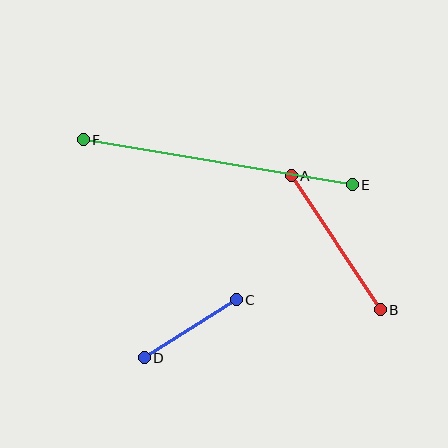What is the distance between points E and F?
The distance is approximately 272 pixels.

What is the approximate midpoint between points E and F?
The midpoint is at approximately (218, 162) pixels.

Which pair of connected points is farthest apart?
Points E and F are farthest apart.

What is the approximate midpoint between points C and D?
The midpoint is at approximately (190, 329) pixels.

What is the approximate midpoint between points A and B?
The midpoint is at approximately (336, 243) pixels.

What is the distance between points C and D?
The distance is approximately 109 pixels.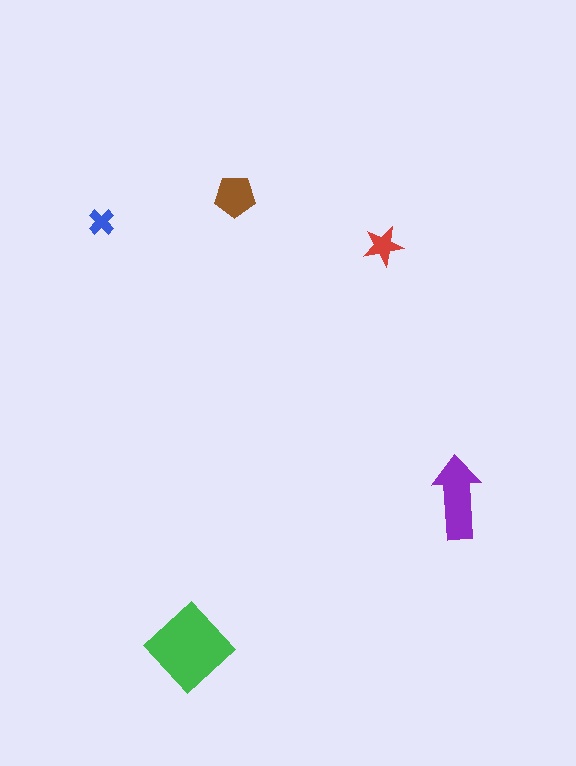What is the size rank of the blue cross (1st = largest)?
5th.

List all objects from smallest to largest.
The blue cross, the red star, the brown pentagon, the purple arrow, the green diamond.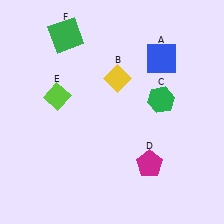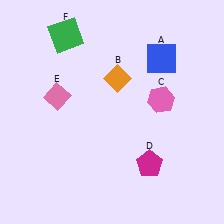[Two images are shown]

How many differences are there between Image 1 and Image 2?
There are 3 differences between the two images.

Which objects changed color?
B changed from yellow to orange. C changed from green to pink. E changed from lime to pink.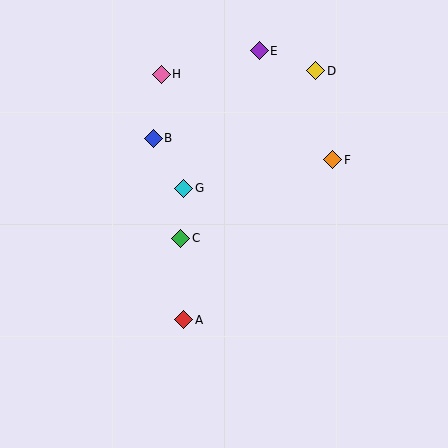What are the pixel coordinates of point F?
Point F is at (333, 160).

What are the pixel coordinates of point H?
Point H is at (161, 74).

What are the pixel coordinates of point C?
Point C is at (181, 238).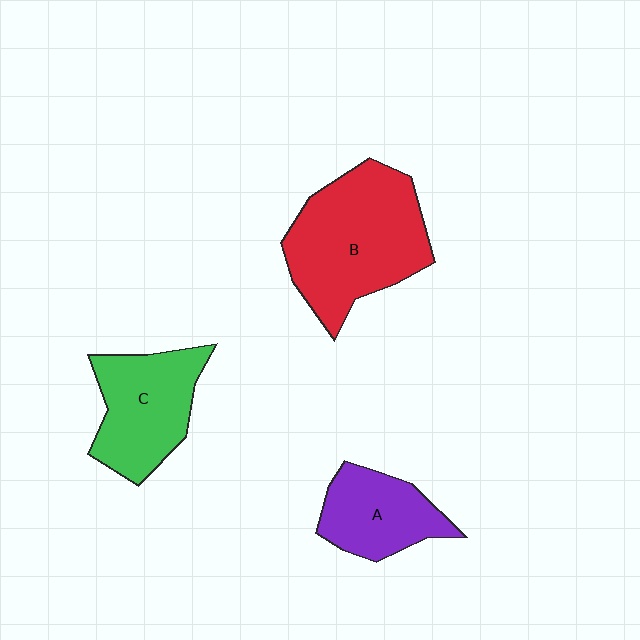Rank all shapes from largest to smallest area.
From largest to smallest: B (red), C (green), A (purple).